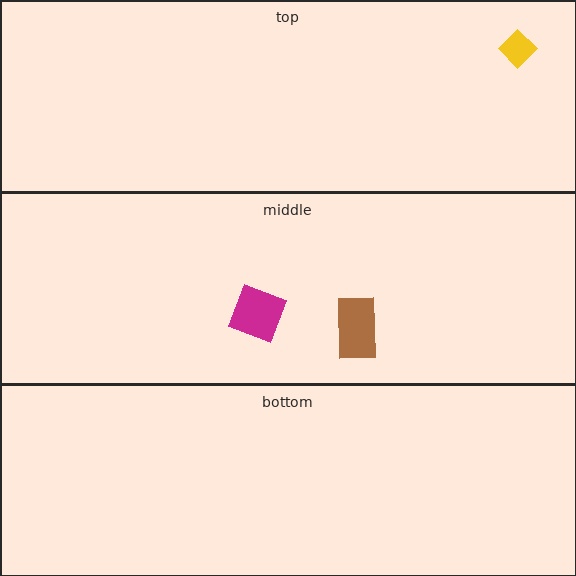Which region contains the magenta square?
The middle region.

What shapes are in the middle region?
The magenta square, the brown rectangle.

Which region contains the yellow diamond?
The top region.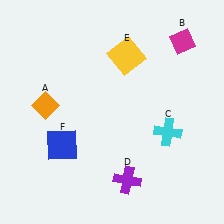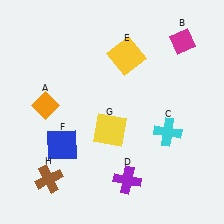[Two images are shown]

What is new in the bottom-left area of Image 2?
A brown cross (H) was added in the bottom-left area of Image 2.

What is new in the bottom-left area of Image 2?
A yellow square (G) was added in the bottom-left area of Image 2.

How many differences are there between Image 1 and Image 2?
There are 2 differences between the two images.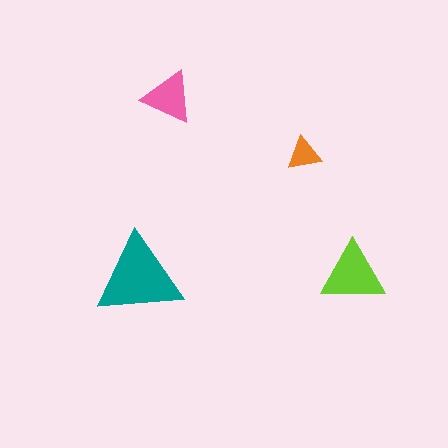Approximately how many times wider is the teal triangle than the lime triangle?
About 1.5 times wider.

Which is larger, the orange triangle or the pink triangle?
The pink one.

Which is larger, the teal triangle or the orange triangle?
The teal one.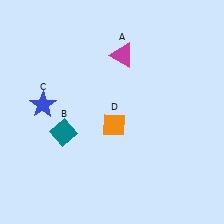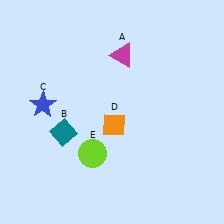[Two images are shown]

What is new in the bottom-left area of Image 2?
A lime circle (E) was added in the bottom-left area of Image 2.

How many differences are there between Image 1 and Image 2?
There is 1 difference between the two images.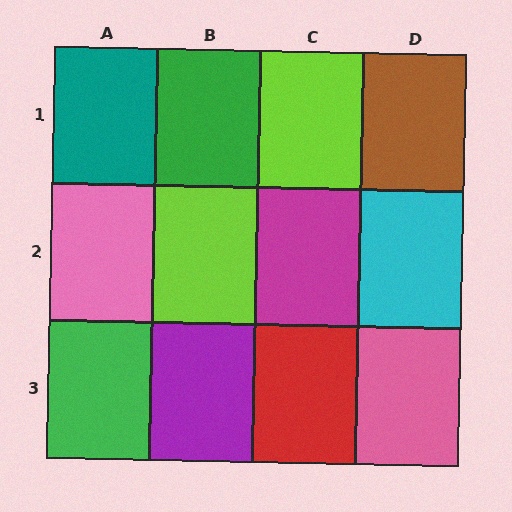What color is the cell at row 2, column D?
Cyan.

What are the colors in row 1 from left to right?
Teal, green, lime, brown.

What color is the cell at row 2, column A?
Pink.